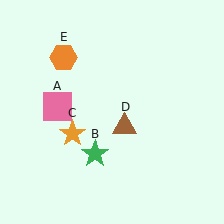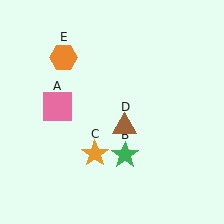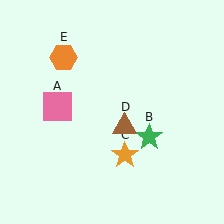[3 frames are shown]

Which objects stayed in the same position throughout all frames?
Pink square (object A) and brown triangle (object D) and orange hexagon (object E) remained stationary.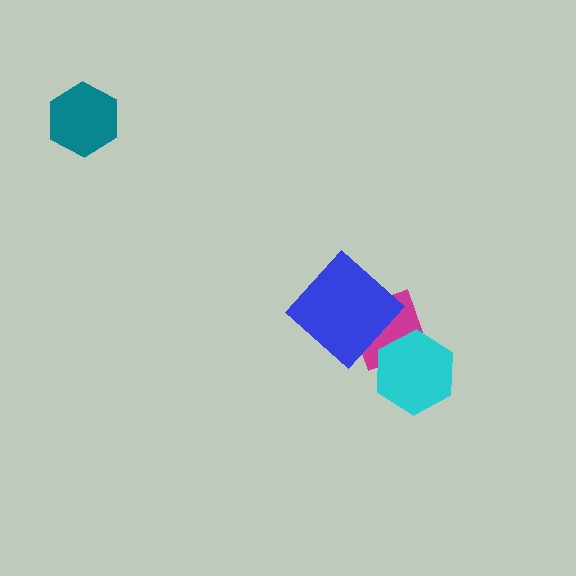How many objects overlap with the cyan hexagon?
1 object overlaps with the cyan hexagon.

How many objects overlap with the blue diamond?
1 object overlaps with the blue diamond.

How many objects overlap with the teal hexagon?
0 objects overlap with the teal hexagon.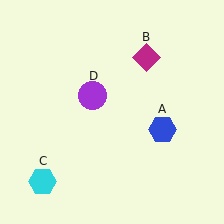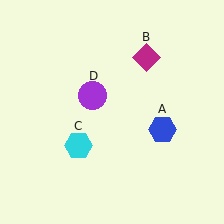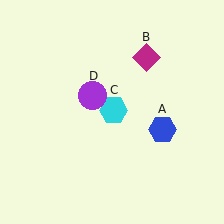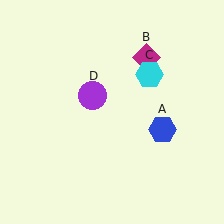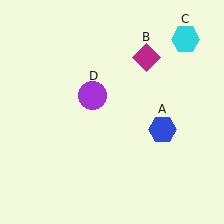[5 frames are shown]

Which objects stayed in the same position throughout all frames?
Blue hexagon (object A) and magenta diamond (object B) and purple circle (object D) remained stationary.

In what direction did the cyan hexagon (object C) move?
The cyan hexagon (object C) moved up and to the right.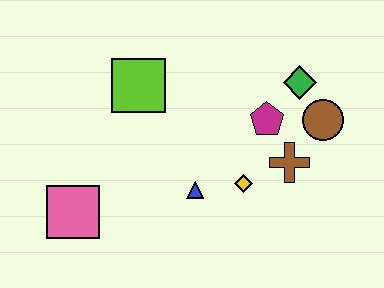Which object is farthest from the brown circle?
The pink square is farthest from the brown circle.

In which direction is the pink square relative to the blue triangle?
The pink square is to the left of the blue triangle.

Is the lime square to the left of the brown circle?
Yes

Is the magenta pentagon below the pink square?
No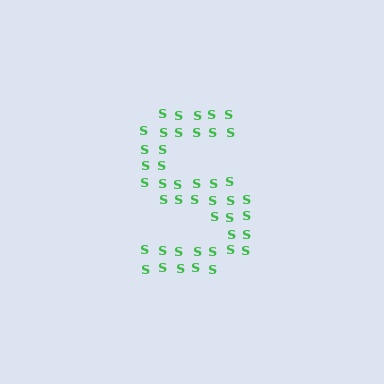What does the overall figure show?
The overall figure shows the letter S.